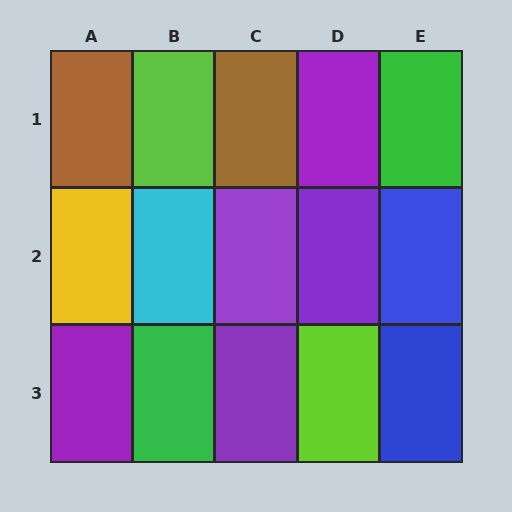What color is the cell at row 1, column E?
Green.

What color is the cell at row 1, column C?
Brown.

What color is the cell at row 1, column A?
Brown.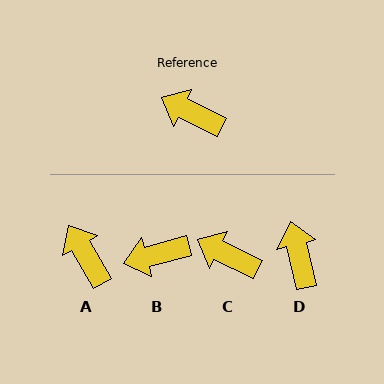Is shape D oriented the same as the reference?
No, it is off by about 51 degrees.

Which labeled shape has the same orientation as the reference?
C.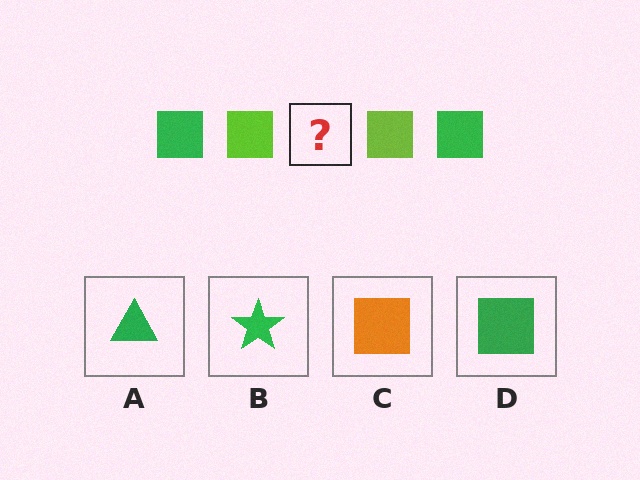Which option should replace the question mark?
Option D.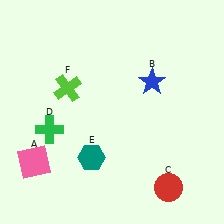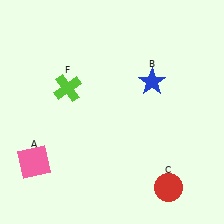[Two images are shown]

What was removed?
The green cross (D), the teal hexagon (E) were removed in Image 2.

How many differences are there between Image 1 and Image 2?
There are 2 differences between the two images.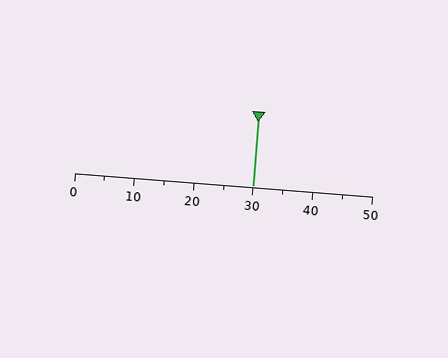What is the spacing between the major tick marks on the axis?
The major ticks are spaced 10 apart.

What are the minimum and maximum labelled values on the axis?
The axis runs from 0 to 50.